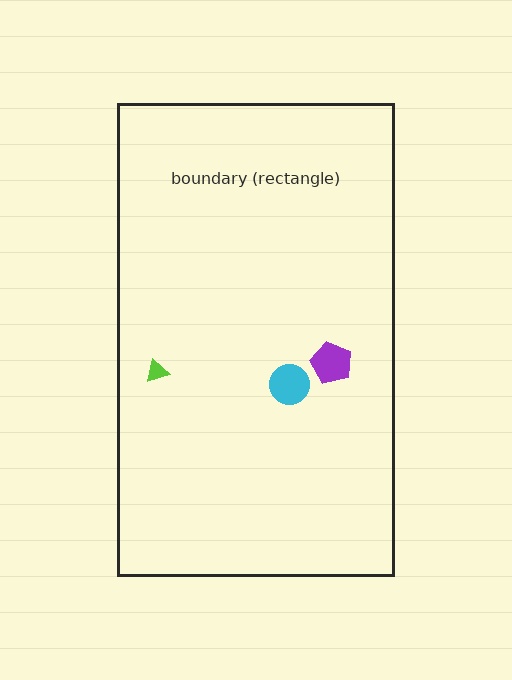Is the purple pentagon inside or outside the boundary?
Inside.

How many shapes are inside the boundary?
3 inside, 0 outside.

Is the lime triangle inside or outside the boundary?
Inside.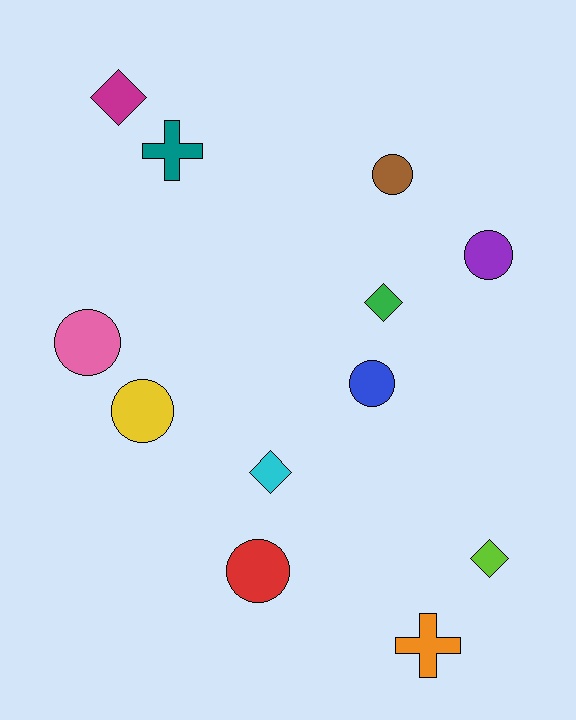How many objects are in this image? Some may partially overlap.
There are 12 objects.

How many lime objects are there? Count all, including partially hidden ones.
There is 1 lime object.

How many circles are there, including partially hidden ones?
There are 6 circles.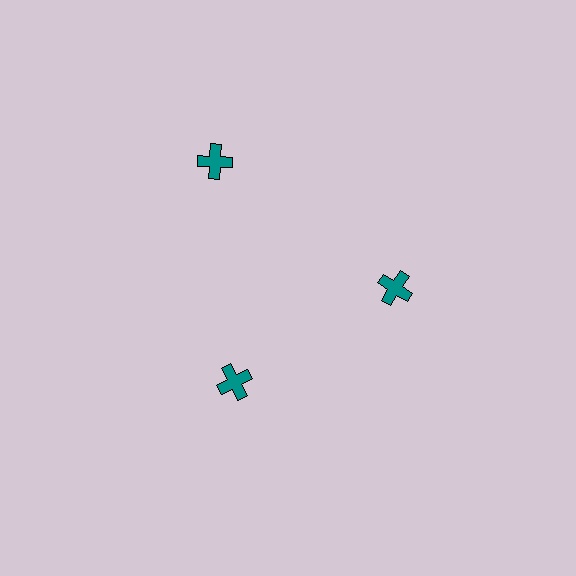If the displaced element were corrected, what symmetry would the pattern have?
It would have 3-fold rotational symmetry — the pattern would map onto itself every 120 degrees.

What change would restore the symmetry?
The symmetry would be restored by moving it inward, back onto the ring so that all 3 crosses sit at equal angles and equal distance from the center.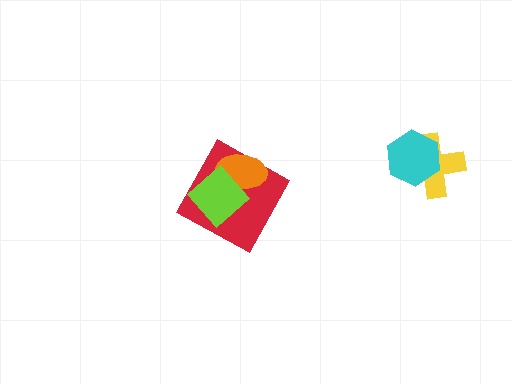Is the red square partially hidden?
Yes, it is partially covered by another shape.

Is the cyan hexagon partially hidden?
No, no other shape covers it.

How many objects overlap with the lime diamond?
2 objects overlap with the lime diamond.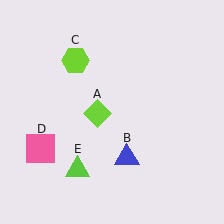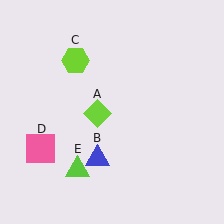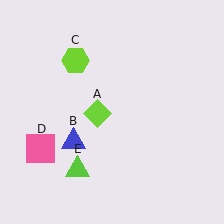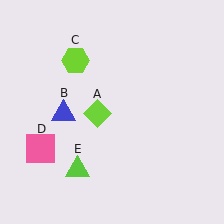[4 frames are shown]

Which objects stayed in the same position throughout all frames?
Lime diamond (object A) and lime hexagon (object C) and pink square (object D) and lime triangle (object E) remained stationary.